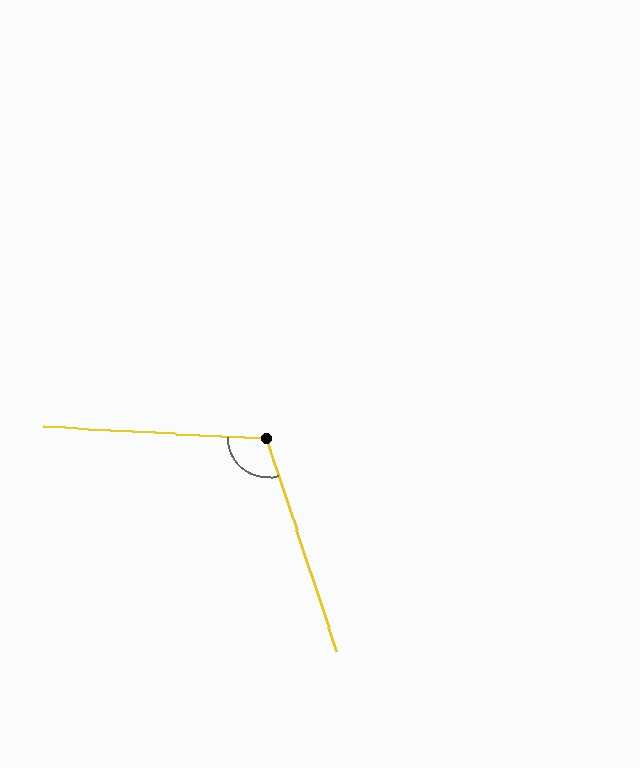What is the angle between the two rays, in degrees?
Approximately 111 degrees.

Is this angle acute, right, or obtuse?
It is obtuse.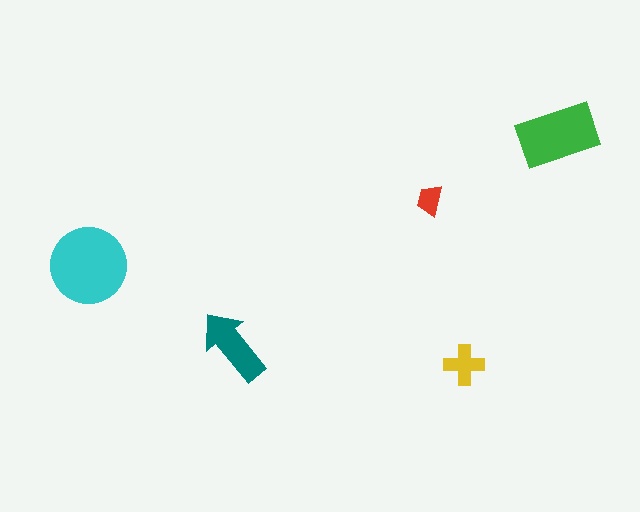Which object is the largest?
The cyan circle.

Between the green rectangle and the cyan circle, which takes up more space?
The cyan circle.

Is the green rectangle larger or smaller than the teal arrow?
Larger.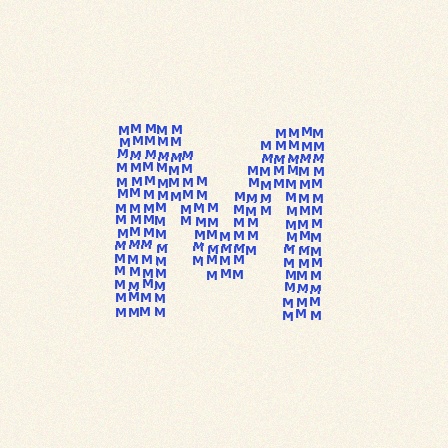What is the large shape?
The large shape is the letter M.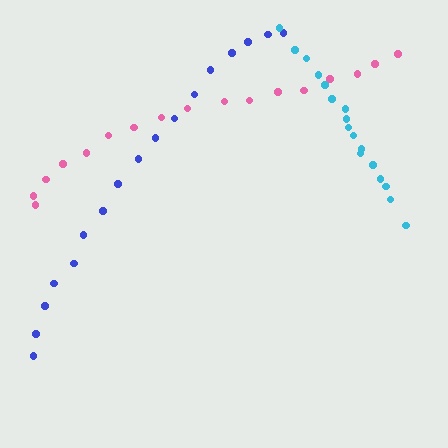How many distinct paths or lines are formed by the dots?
There are 3 distinct paths.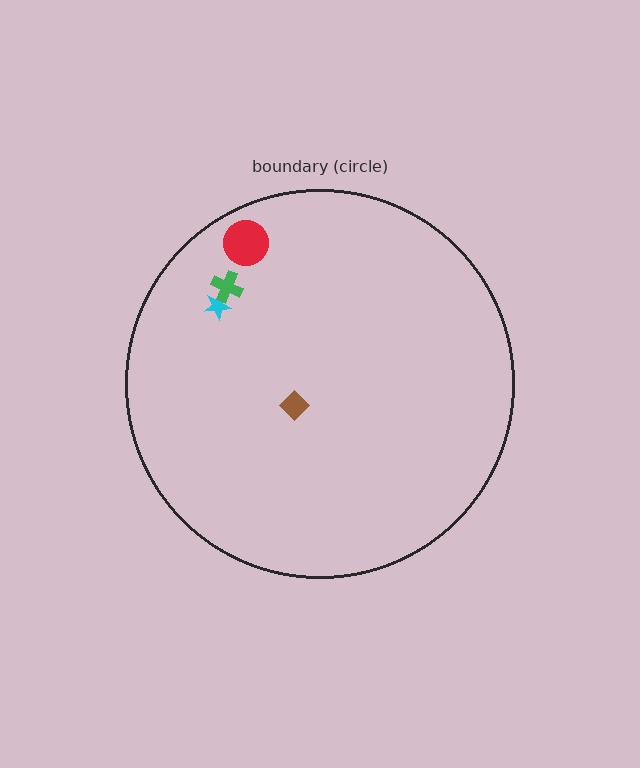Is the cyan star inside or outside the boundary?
Inside.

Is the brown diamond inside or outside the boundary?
Inside.